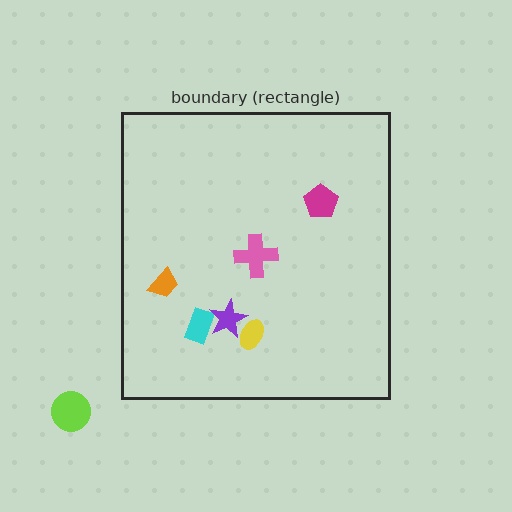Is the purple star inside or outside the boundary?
Inside.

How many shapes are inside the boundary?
6 inside, 1 outside.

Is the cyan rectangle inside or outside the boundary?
Inside.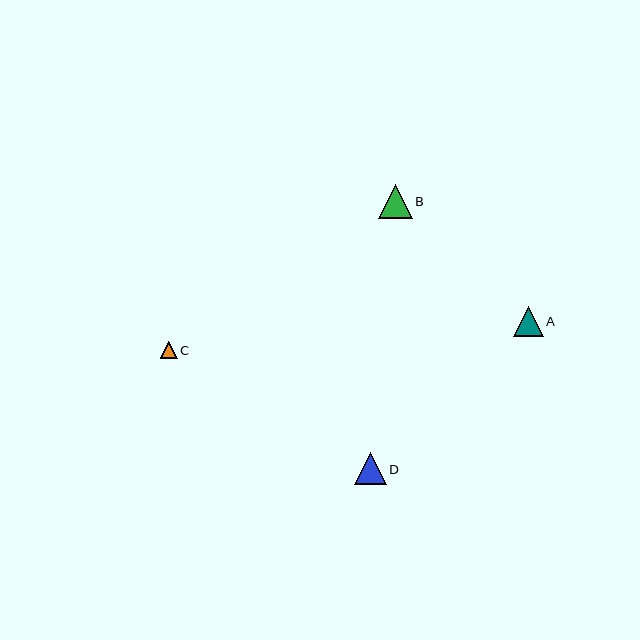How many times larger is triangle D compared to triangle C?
Triangle D is approximately 1.8 times the size of triangle C.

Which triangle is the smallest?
Triangle C is the smallest with a size of approximately 17 pixels.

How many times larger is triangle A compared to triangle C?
Triangle A is approximately 1.7 times the size of triangle C.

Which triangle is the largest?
Triangle B is the largest with a size of approximately 34 pixels.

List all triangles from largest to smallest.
From largest to smallest: B, D, A, C.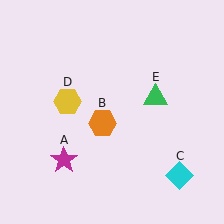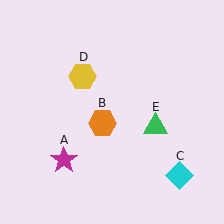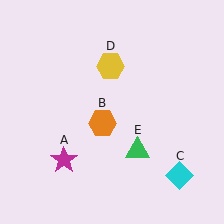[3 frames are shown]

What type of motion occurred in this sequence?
The yellow hexagon (object D), green triangle (object E) rotated clockwise around the center of the scene.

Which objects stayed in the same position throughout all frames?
Magenta star (object A) and orange hexagon (object B) and cyan diamond (object C) remained stationary.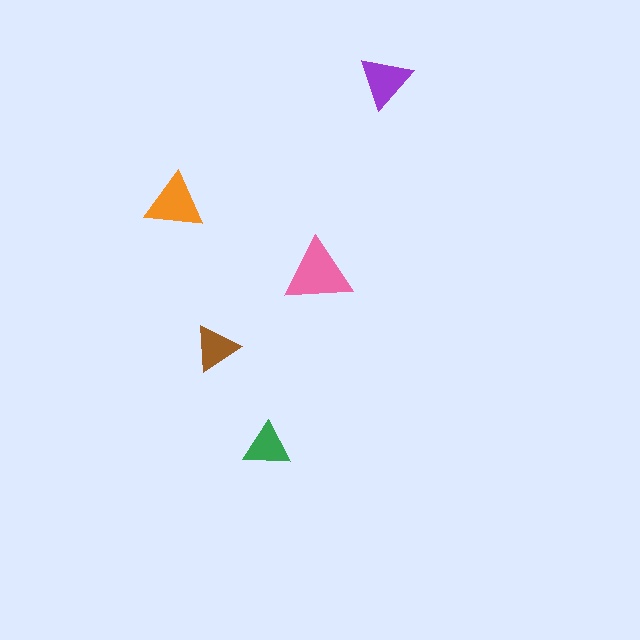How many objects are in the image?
There are 5 objects in the image.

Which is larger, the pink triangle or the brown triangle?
The pink one.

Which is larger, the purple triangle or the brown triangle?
The purple one.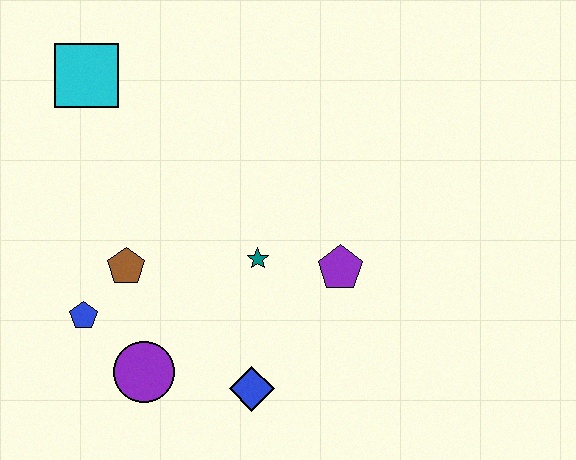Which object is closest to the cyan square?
The brown pentagon is closest to the cyan square.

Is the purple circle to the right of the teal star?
No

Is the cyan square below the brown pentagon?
No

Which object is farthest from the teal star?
The cyan square is farthest from the teal star.